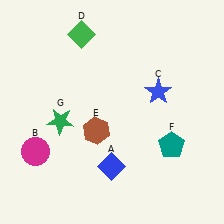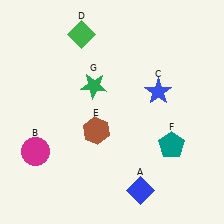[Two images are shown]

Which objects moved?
The objects that moved are: the blue diamond (A), the green star (G).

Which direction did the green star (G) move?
The green star (G) moved up.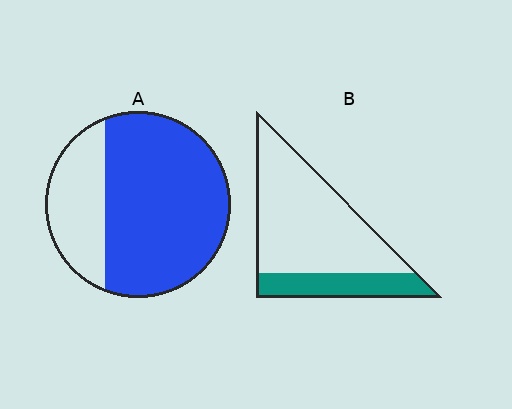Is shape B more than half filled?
No.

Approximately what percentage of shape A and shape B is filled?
A is approximately 70% and B is approximately 25%.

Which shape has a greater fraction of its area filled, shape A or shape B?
Shape A.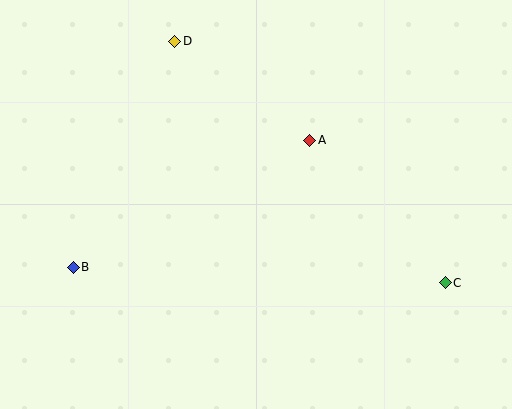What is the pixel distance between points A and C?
The distance between A and C is 197 pixels.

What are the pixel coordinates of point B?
Point B is at (73, 267).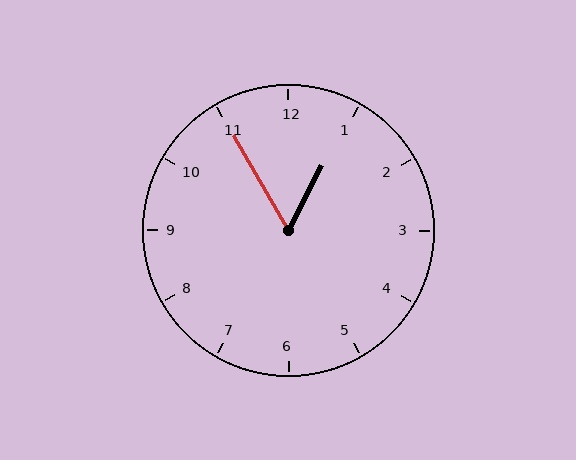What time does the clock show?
12:55.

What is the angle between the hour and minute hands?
Approximately 58 degrees.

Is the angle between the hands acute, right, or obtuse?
It is acute.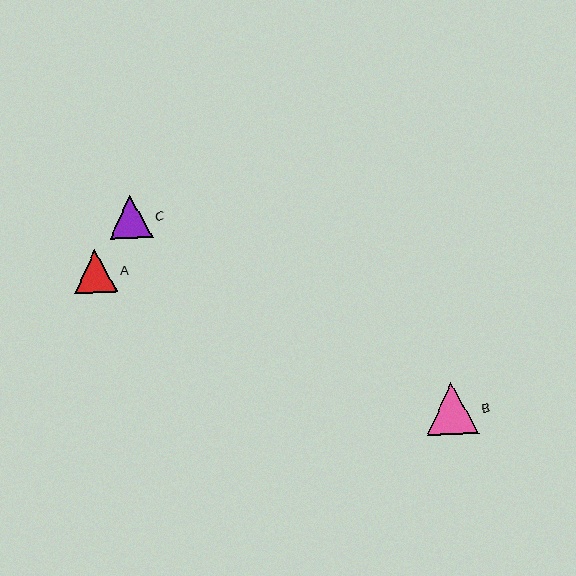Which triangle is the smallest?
Triangle A is the smallest with a size of approximately 43 pixels.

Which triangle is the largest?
Triangle B is the largest with a size of approximately 53 pixels.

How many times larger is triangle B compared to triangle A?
Triangle B is approximately 1.2 times the size of triangle A.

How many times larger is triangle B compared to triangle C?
Triangle B is approximately 1.2 times the size of triangle C.